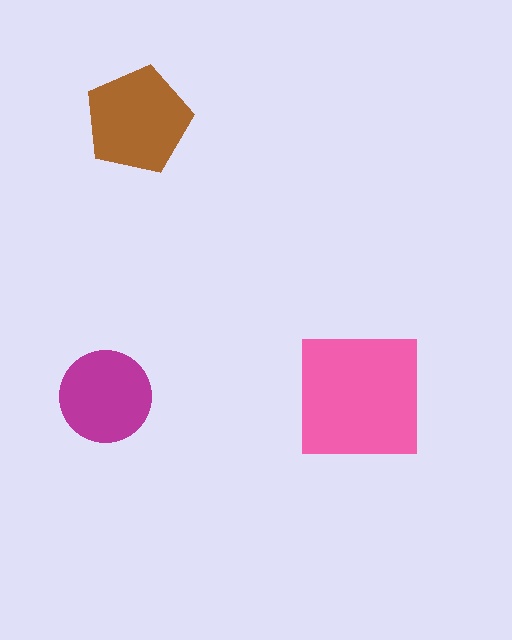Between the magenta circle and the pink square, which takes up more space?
The pink square.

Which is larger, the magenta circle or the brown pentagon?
The brown pentagon.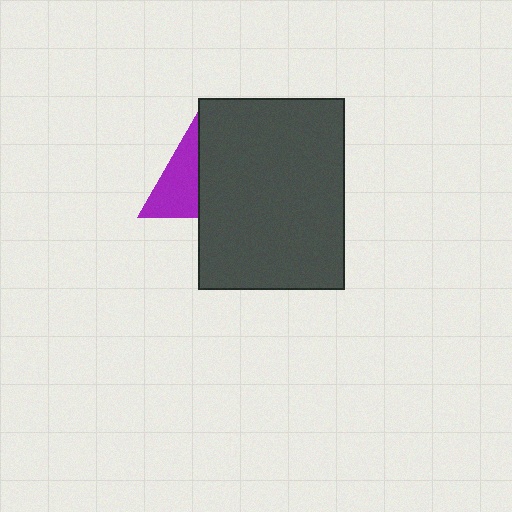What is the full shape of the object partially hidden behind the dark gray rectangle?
The partially hidden object is a purple triangle.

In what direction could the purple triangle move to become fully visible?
The purple triangle could move left. That would shift it out from behind the dark gray rectangle entirely.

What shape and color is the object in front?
The object in front is a dark gray rectangle.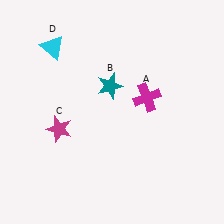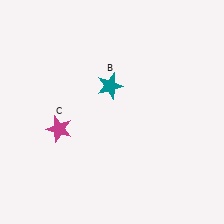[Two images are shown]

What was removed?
The cyan triangle (D), the magenta cross (A) were removed in Image 2.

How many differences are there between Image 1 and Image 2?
There are 2 differences between the two images.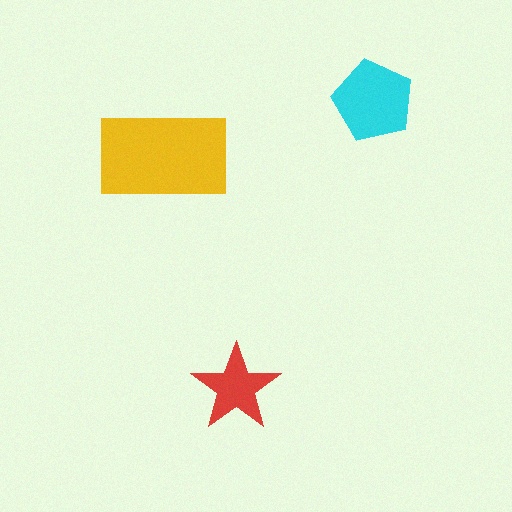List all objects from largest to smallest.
The yellow rectangle, the cyan pentagon, the red star.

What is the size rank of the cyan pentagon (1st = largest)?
2nd.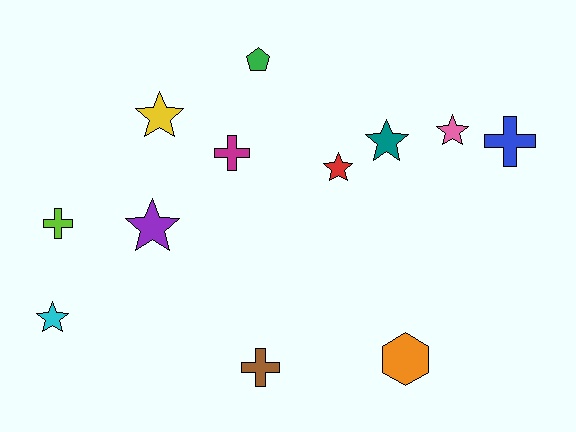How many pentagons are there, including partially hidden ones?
There is 1 pentagon.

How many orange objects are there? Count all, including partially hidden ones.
There is 1 orange object.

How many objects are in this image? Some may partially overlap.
There are 12 objects.